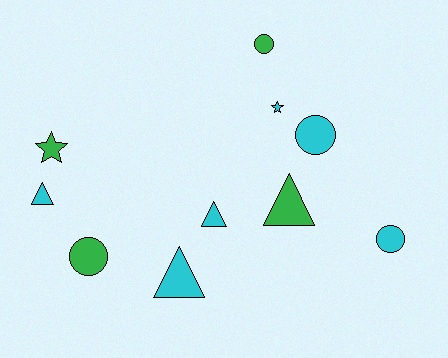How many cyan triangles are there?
There are 3 cyan triangles.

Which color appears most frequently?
Cyan, with 6 objects.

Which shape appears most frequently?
Circle, with 4 objects.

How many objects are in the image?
There are 10 objects.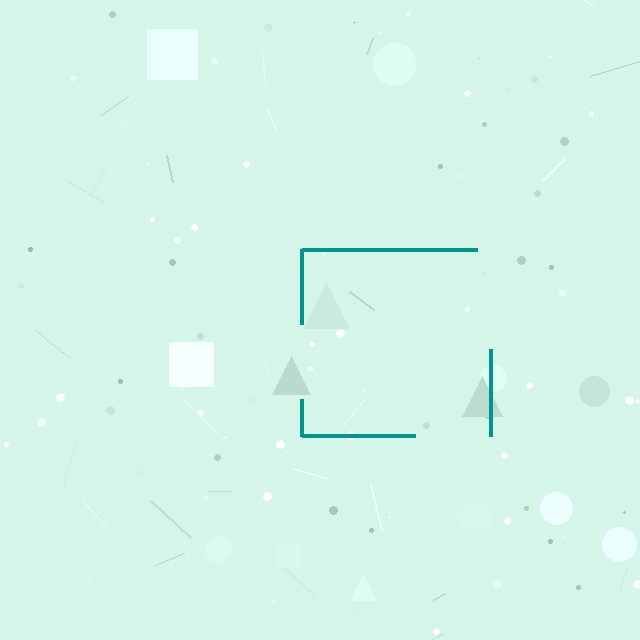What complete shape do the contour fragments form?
The contour fragments form a square.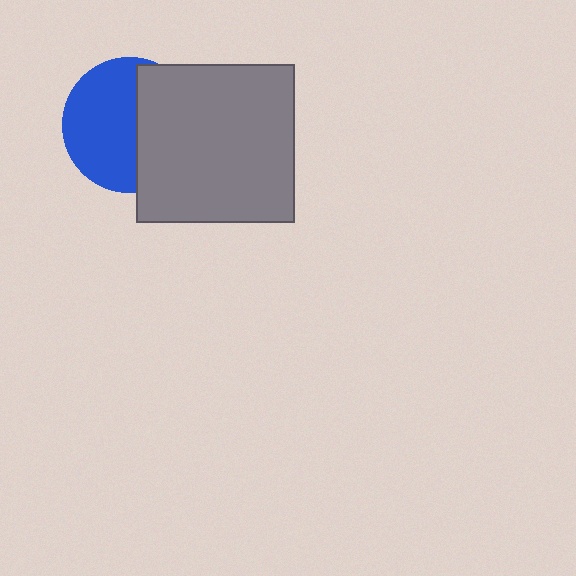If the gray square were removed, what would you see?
You would see the complete blue circle.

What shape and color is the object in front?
The object in front is a gray square.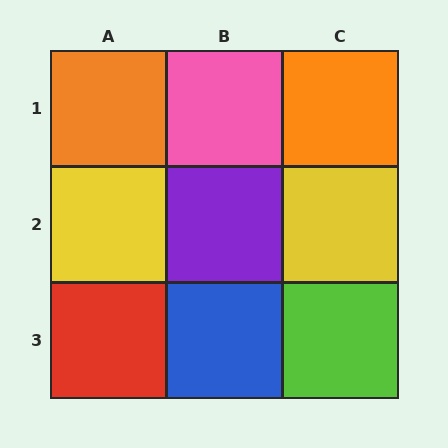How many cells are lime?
1 cell is lime.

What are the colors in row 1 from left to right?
Orange, pink, orange.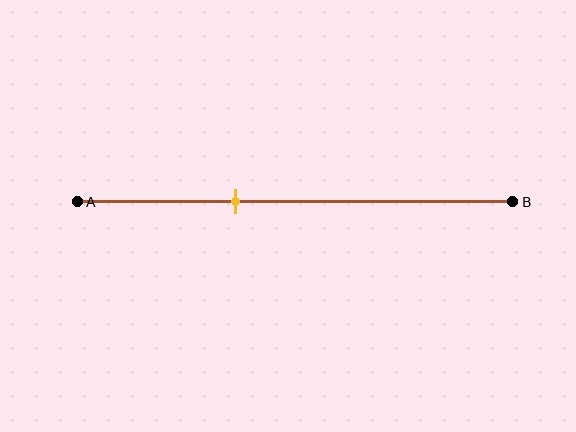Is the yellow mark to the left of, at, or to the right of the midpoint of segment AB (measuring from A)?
The yellow mark is to the left of the midpoint of segment AB.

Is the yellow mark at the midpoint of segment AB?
No, the mark is at about 35% from A, not at the 50% midpoint.